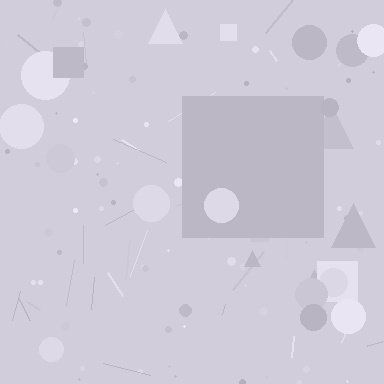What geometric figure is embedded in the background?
A square is embedded in the background.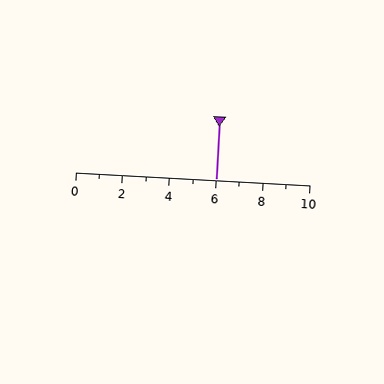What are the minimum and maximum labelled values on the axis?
The axis runs from 0 to 10.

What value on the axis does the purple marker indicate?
The marker indicates approximately 6.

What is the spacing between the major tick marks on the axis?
The major ticks are spaced 2 apart.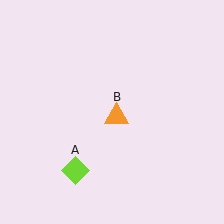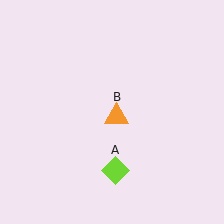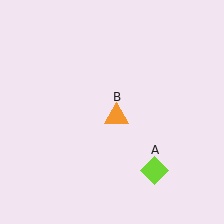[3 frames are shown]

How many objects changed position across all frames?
1 object changed position: lime diamond (object A).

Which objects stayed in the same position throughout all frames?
Orange triangle (object B) remained stationary.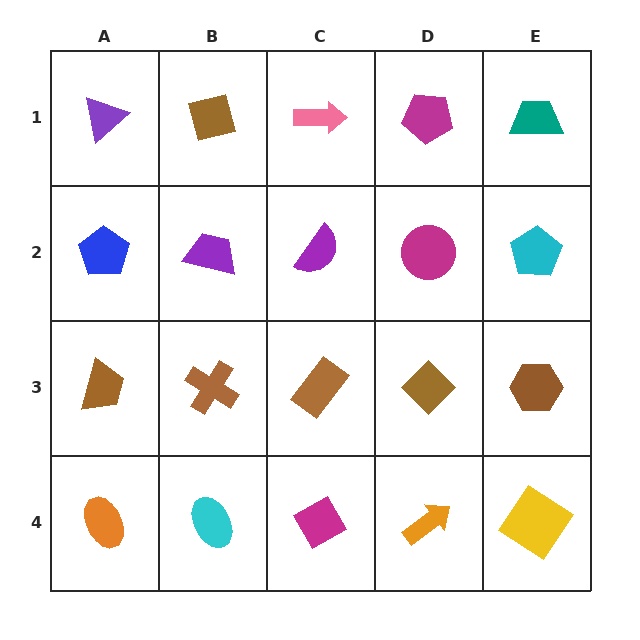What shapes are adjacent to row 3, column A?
A blue pentagon (row 2, column A), an orange ellipse (row 4, column A), a brown cross (row 3, column B).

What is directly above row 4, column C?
A brown rectangle.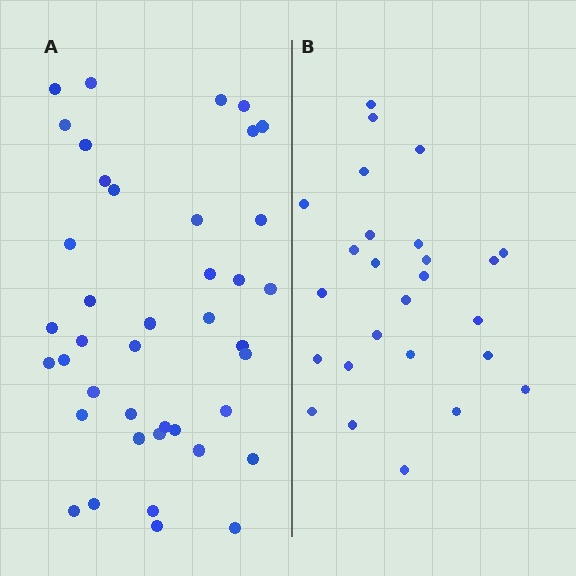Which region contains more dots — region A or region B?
Region A (the left region) has more dots.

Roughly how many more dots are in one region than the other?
Region A has approximately 15 more dots than region B.